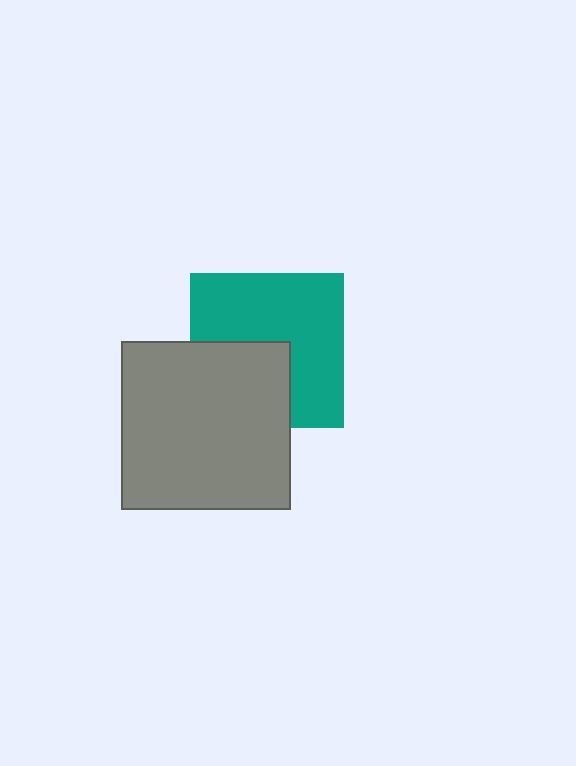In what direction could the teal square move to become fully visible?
The teal square could move toward the upper-right. That would shift it out from behind the gray square entirely.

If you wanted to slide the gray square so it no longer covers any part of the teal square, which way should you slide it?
Slide it toward the lower-left — that is the most direct way to separate the two shapes.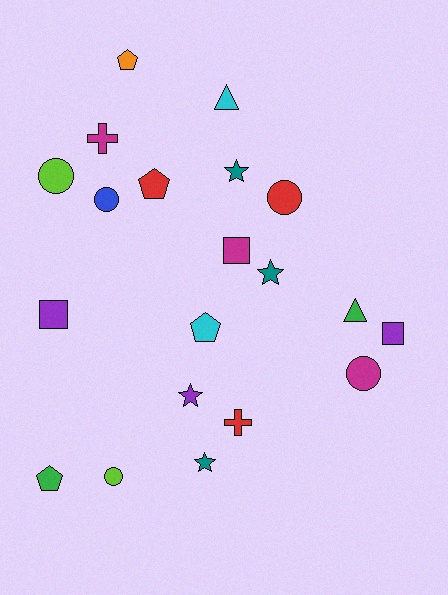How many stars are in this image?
There are 4 stars.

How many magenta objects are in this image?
There are 3 magenta objects.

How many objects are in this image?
There are 20 objects.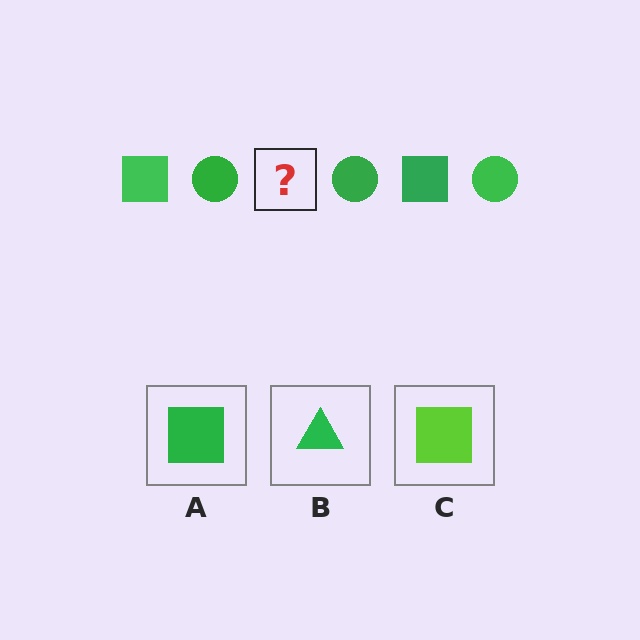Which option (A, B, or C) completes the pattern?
A.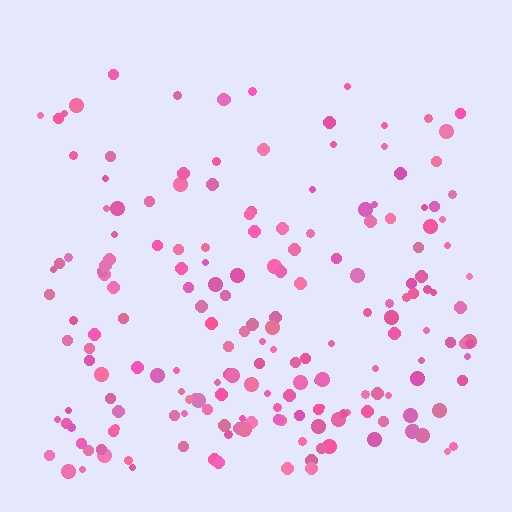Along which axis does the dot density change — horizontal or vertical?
Vertical.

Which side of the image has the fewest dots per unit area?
The top.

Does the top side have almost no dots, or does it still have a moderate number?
Still a moderate number, just noticeably fewer than the bottom.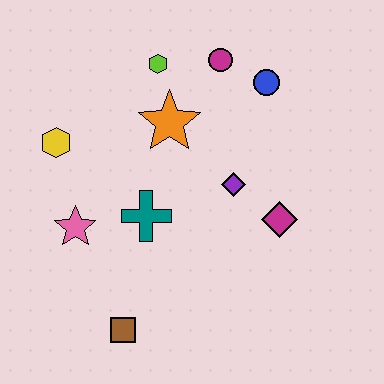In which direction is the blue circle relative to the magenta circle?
The blue circle is to the right of the magenta circle.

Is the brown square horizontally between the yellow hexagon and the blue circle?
Yes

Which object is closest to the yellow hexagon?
The pink star is closest to the yellow hexagon.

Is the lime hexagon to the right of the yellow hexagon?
Yes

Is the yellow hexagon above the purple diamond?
Yes